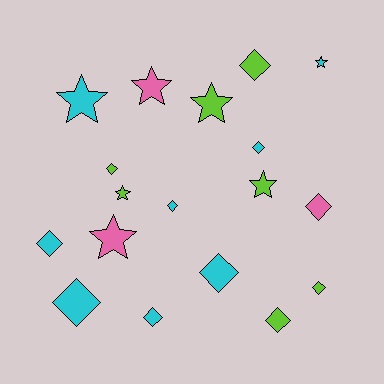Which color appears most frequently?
Cyan, with 8 objects.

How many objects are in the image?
There are 18 objects.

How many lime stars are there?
There are 3 lime stars.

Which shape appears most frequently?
Diamond, with 11 objects.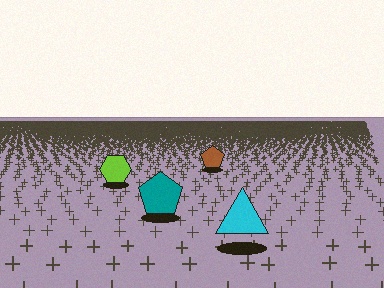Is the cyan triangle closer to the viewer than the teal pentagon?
Yes. The cyan triangle is closer — you can tell from the texture gradient: the ground texture is coarser near it.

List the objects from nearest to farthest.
From nearest to farthest: the cyan triangle, the teal pentagon, the lime hexagon, the brown pentagon.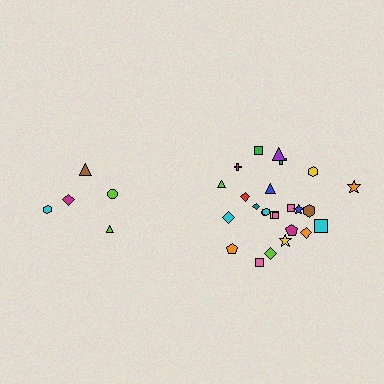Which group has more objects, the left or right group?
The right group.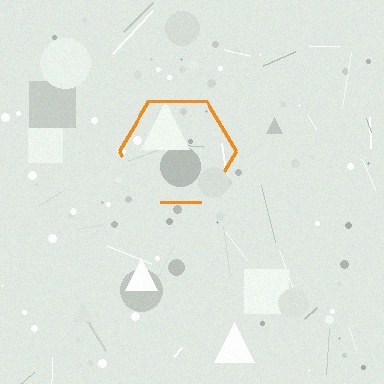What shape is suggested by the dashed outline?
The dashed outline suggests a hexagon.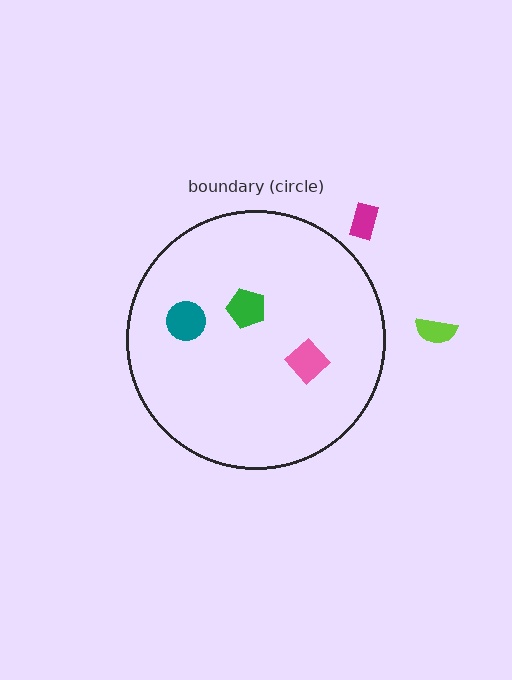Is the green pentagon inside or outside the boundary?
Inside.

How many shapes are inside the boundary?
3 inside, 2 outside.